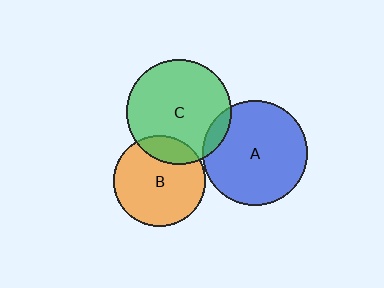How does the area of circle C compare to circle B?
Approximately 1.3 times.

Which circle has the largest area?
Circle C (green).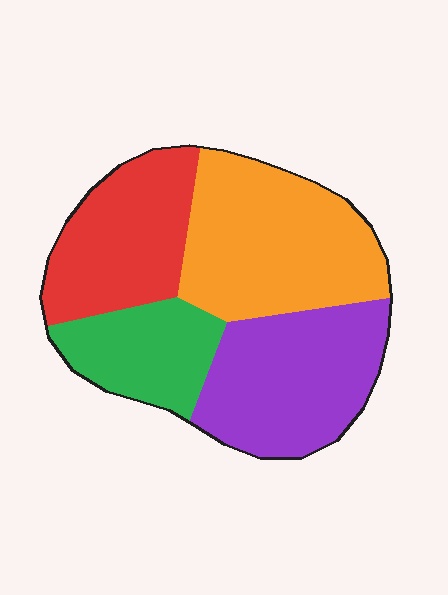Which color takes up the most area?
Orange, at roughly 30%.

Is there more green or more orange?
Orange.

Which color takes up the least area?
Green, at roughly 15%.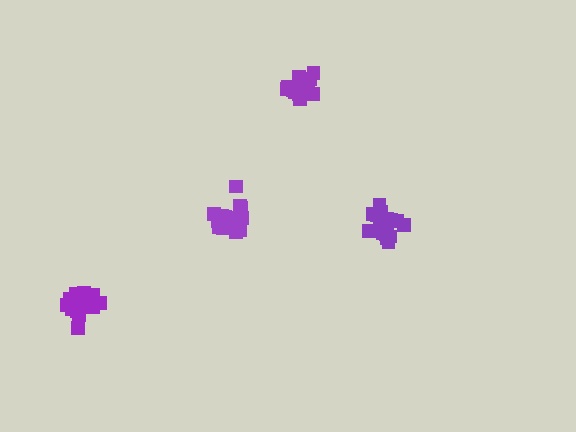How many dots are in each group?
Group 1: 20 dots, Group 2: 15 dots, Group 3: 21 dots, Group 4: 17 dots (73 total).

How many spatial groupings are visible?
There are 4 spatial groupings.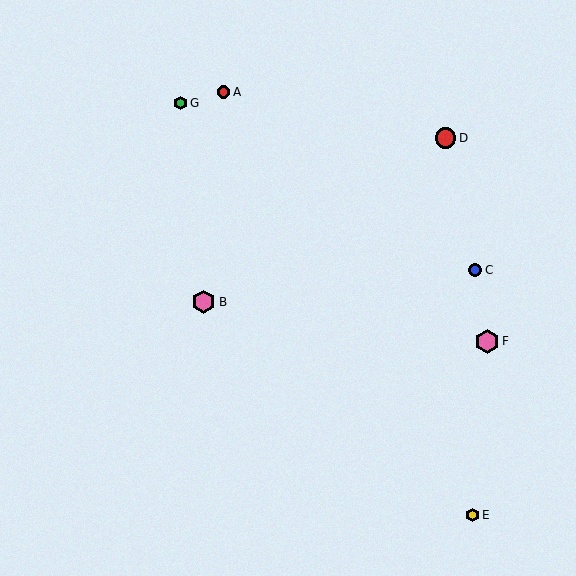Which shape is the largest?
The pink hexagon (labeled F) is the largest.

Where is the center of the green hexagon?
The center of the green hexagon is at (180, 103).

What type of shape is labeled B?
Shape B is a pink hexagon.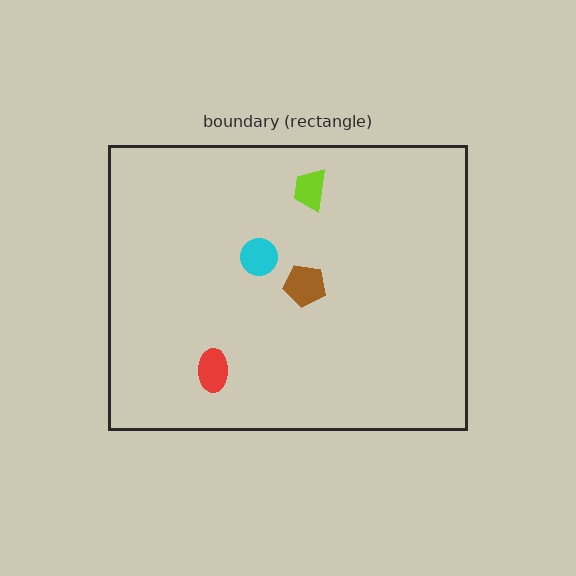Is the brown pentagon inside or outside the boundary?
Inside.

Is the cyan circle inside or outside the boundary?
Inside.